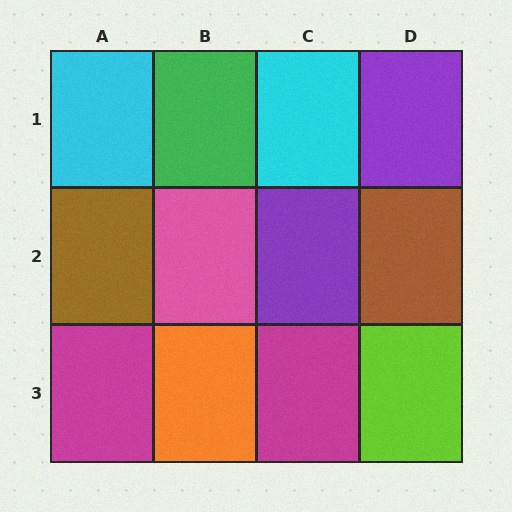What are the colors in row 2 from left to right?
Brown, pink, purple, brown.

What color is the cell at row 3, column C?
Magenta.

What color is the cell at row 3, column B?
Orange.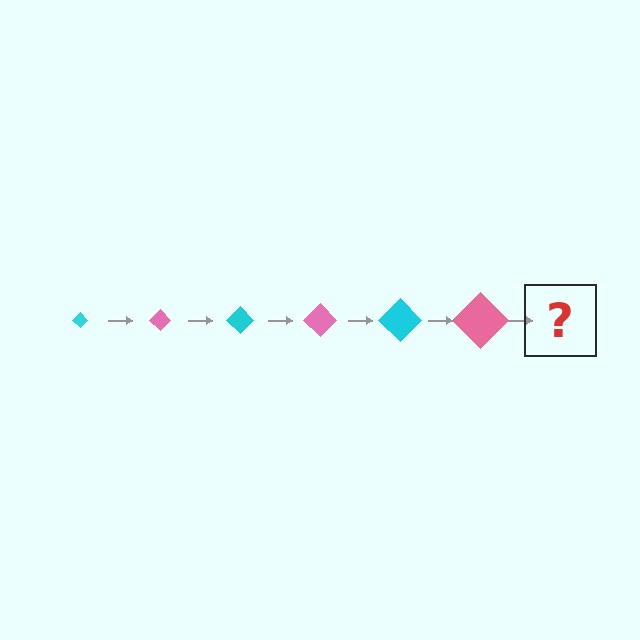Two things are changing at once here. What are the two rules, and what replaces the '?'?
The two rules are that the diamond grows larger each step and the color cycles through cyan and pink. The '?' should be a cyan diamond, larger than the previous one.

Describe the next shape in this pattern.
It should be a cyan diamond, larger than the previous one.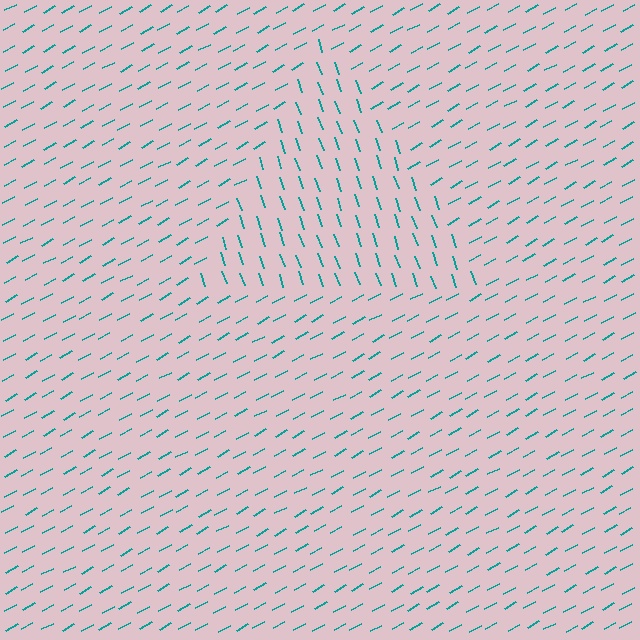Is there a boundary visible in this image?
Yes, there is a texture boundary formed by a change in line orientation.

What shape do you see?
I see a triangle.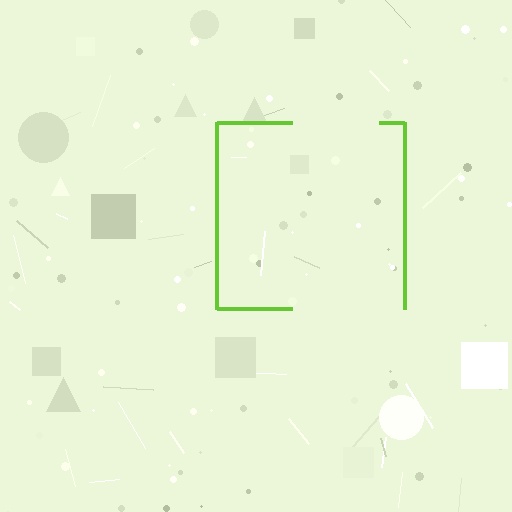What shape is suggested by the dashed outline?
The dashed outline suggests a square.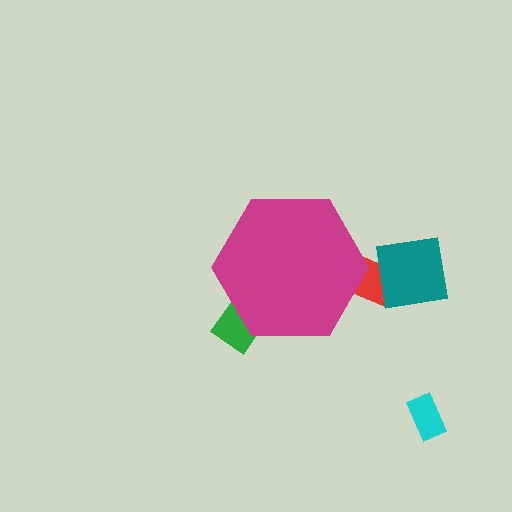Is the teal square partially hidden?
No, the teal square is fully visible.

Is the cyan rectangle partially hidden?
No, the cyan rectangle is fully visible.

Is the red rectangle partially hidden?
Yes, the red rectangle is partially hidden behind the magenta hexagon.